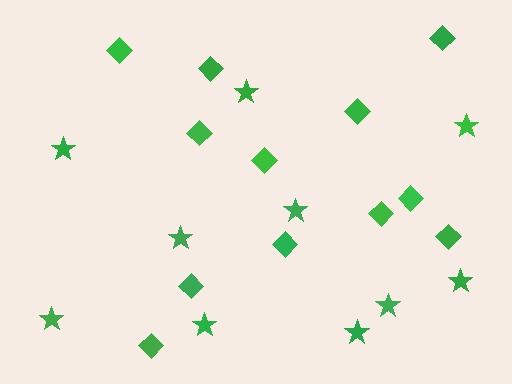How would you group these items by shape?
There are 2 groups: one group of stars (10) and one group of diamonds (12).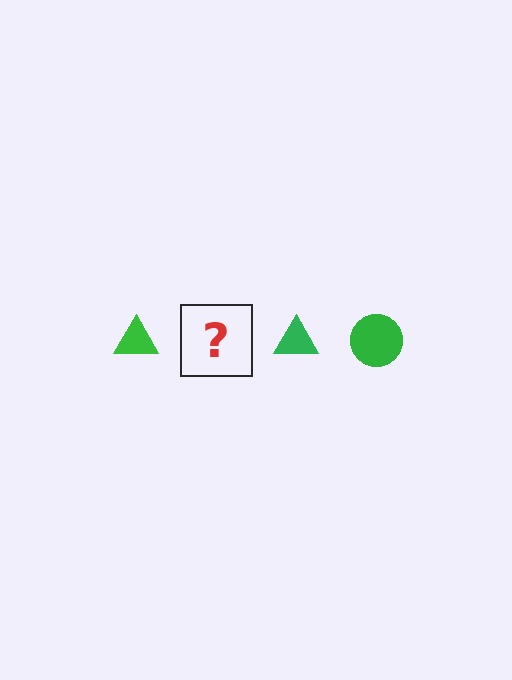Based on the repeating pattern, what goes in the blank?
The blank should be a green circle.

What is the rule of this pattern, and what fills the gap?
The rule is that the pattern cycles through triangle, circle shapes in green. The gap should be filled with a green circle.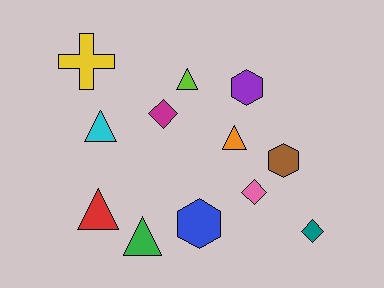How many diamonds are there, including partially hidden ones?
There are 3 diamonds.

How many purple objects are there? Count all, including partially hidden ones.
There is 1 purple object.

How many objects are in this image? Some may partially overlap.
There are 12 objects.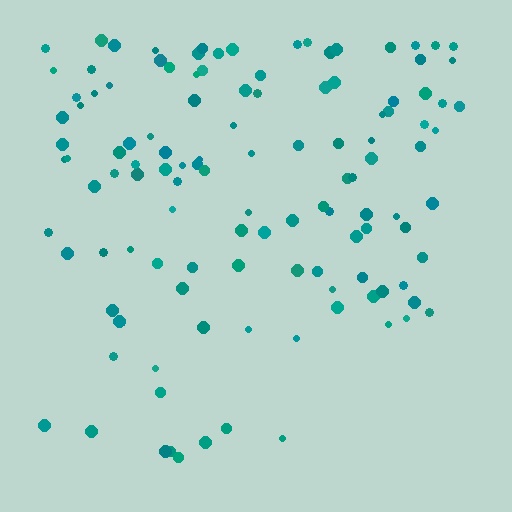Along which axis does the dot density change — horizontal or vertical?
Vertical.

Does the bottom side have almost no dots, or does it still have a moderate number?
Still a moderate number, just noticeably fewer than the top.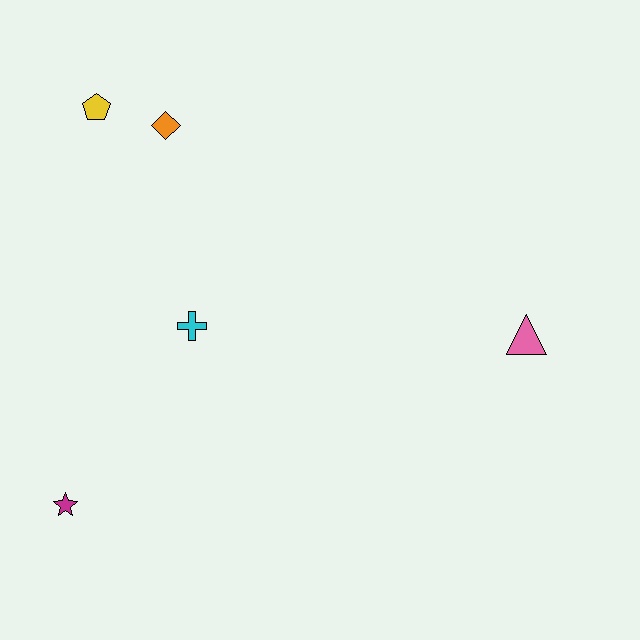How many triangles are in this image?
There is 1 triangle.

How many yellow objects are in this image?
There is 1 yellow object.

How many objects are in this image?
There are 5 objects.